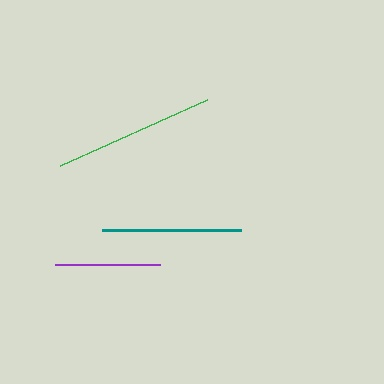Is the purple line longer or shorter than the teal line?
The teal line is longer than the purple line.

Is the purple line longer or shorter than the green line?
The green line is longer than the purple line.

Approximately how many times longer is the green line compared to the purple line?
The green line is approximately 1.5 times the length of the purple line.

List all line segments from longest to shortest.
From longest to shortest: green, teal, purple.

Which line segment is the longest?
The green line is the longest at approximately 161 pixels.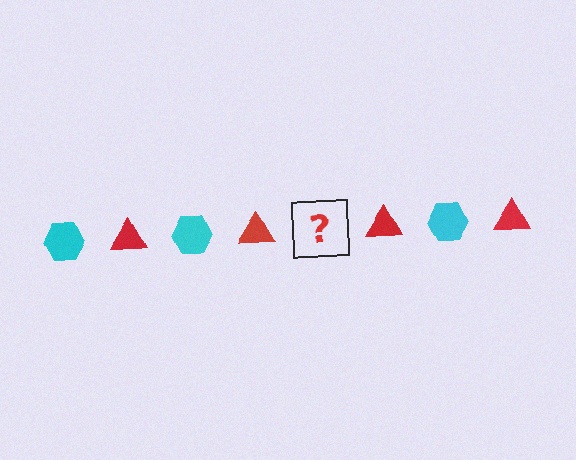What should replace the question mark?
The question mark should be replaced with a cyan hexagon.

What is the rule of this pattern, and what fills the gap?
The rule is that the pattern alternates between cyan hexagon and red triangle. The gap should be filled with a cyan hexagon.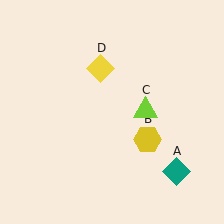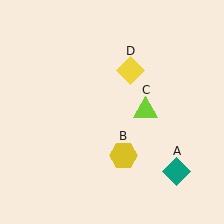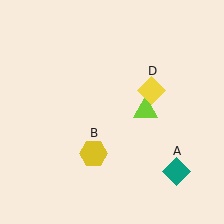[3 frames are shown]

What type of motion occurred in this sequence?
The yellow hexagon (object B), yellow diamond (object D) rotated clockwise around the center of the scene.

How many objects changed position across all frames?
2 objects changed position: yellow hexagon (object B), yellow diamond (object D).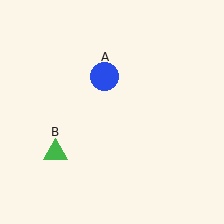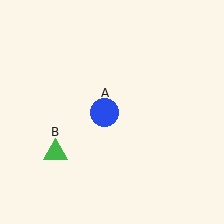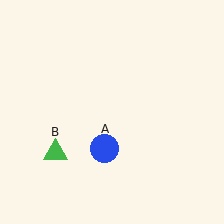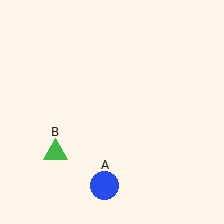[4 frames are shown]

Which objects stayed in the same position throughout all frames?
Green triangle (object B) remained stationary.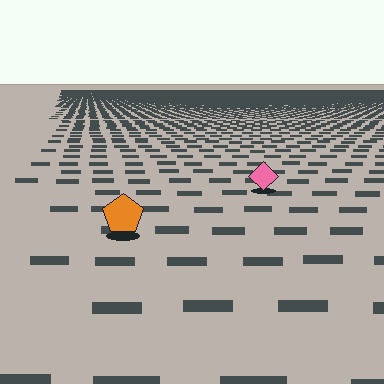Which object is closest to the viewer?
The orange pentagon is closest. The texture marks near it are larger and more spread out.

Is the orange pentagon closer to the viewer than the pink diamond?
Yes. The orange pentagon is closer — you can tell from the texture gradient: the ground texture is coarser near it.